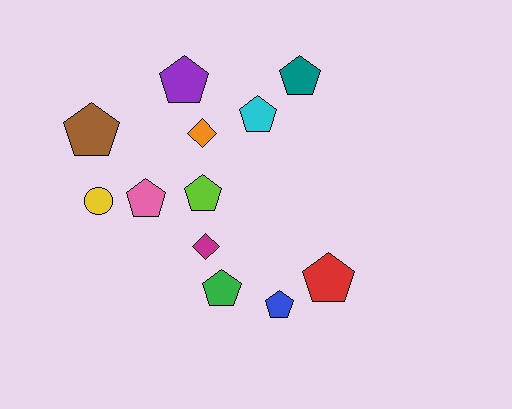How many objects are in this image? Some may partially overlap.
There are 12 objects.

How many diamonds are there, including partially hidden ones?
There are 2 diamonds.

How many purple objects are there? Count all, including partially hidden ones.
There is 1 purple object.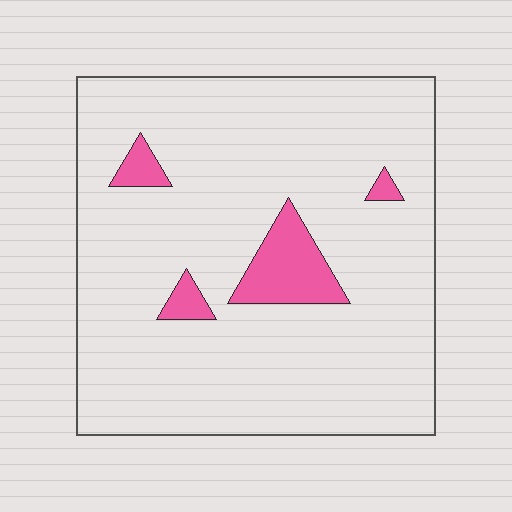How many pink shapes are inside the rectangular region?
4.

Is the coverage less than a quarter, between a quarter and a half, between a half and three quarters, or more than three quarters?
Less than a quarter.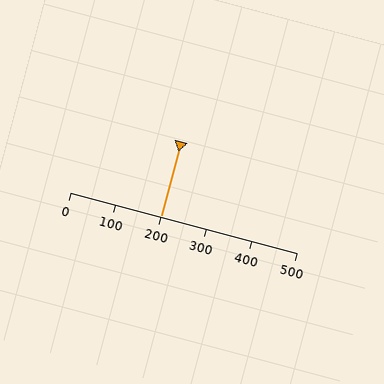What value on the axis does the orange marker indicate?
The marker indicates approximately 200.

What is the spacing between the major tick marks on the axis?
The major ticks are spaced 100 apart.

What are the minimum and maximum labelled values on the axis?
The axis runs from 0 to 500.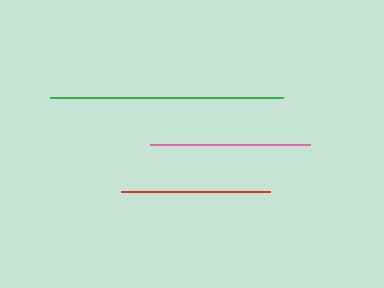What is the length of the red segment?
The red segment is approximately 149 pixels long.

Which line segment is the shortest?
The red line is the shortest at approximately 149 pixels.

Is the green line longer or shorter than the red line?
The green line is longer than the red line.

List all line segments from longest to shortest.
From longest to shortest: green, pink, red.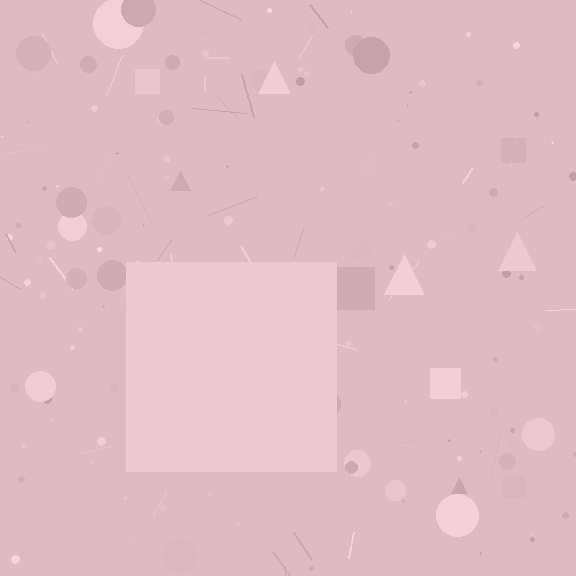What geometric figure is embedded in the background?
A square is embedded in the background.